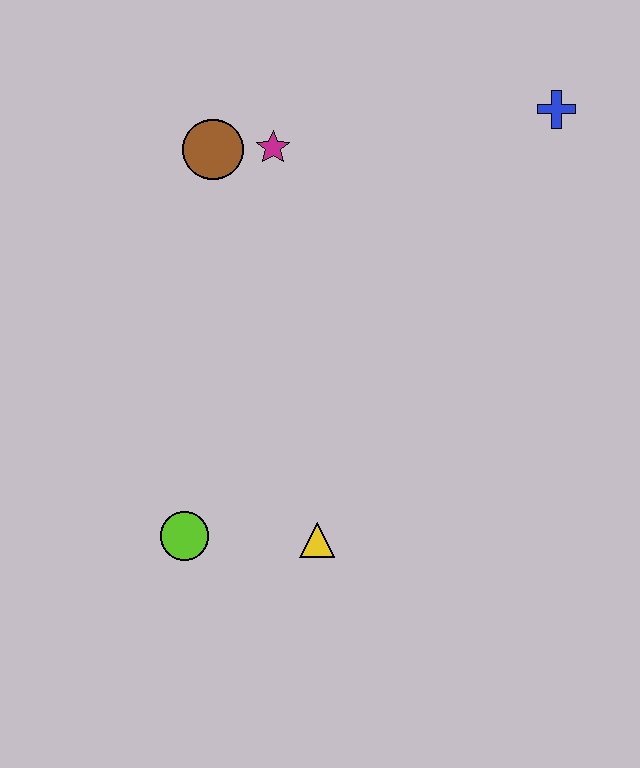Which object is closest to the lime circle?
The yellow triangle is closest to the lime circle.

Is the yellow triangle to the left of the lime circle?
No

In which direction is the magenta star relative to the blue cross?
The magenta star is to the left of the blue cross.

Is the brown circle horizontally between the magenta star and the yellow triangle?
No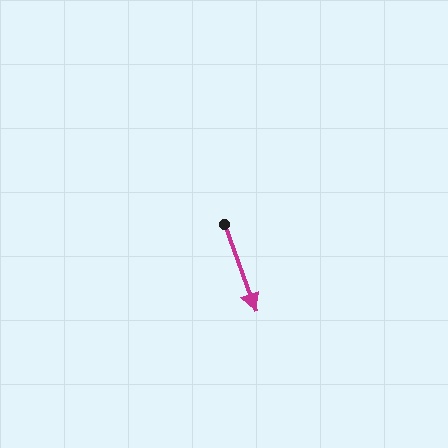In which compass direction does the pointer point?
South.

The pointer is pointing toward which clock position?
Roughly 5 o'clock.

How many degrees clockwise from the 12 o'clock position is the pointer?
Approximately 160 degrees.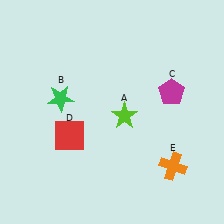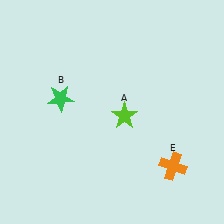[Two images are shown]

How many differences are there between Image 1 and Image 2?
There are 2 differences between the two images.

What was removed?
The magenta pentagon (C), the red square (D) were removed in Image 2.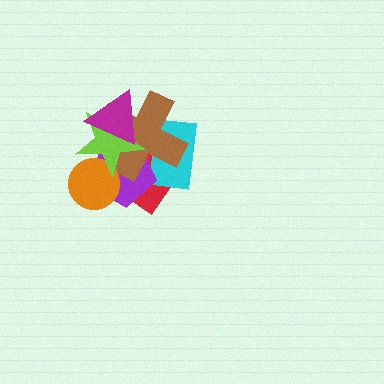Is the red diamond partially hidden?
Yes, it is partially covered by another shape.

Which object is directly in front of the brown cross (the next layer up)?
The lime star is directly in front of the brown cross.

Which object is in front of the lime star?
The magenta triangle is in front of the lime star.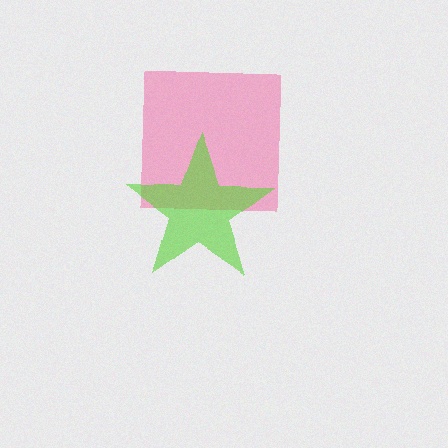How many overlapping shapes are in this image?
There are 2 overlapping shapes in the image.